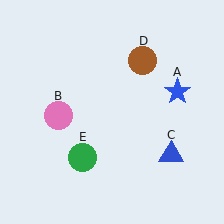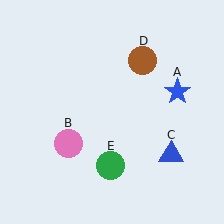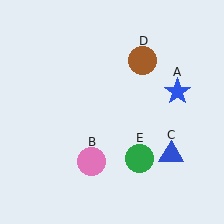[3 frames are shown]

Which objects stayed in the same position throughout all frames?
Blue star (object A) and blue triangle (object C) and brown circle (object D) remained stationary.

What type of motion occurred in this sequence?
The pink circle (object B), green circle (object E) rotated counterclockwise around the center of the scene.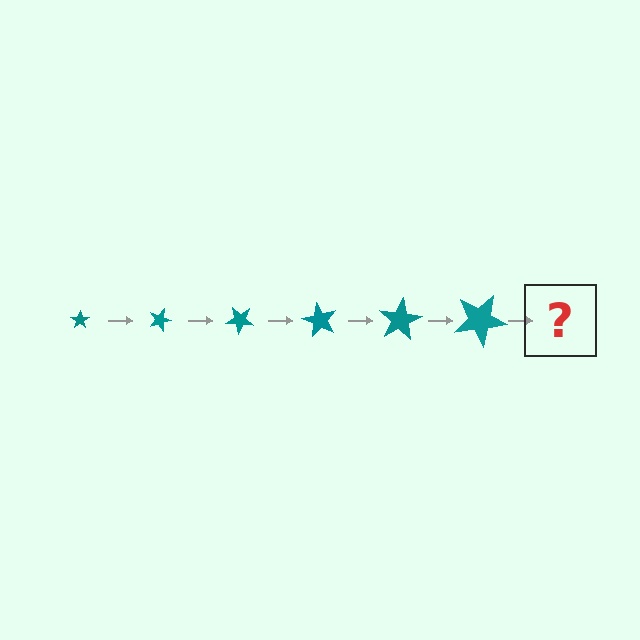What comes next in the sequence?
The next element should be a star, larger than the previous one and rotated 120 degrees from the start.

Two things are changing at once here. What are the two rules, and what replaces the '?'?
The two rules are that the star grows larger each step and it rotates 20 degrees each step. The '?' should be a star, larger than the previous one and rotated 120 degrees from the start.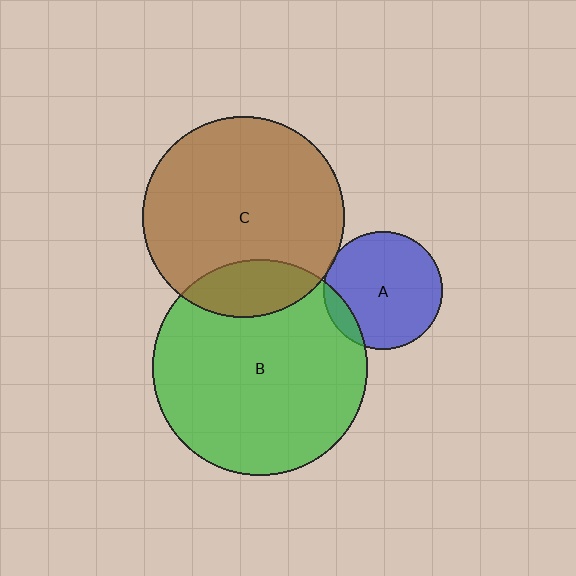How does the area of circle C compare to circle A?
Approximately 2.9 times.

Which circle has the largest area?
Circle B (green).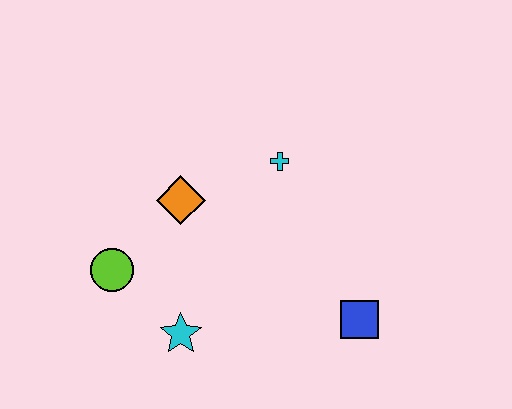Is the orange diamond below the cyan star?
No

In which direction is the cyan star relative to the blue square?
The cyan star is to the left of the blue square.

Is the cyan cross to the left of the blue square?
Yes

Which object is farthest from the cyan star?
The cyan cross is farthest from the cyan star.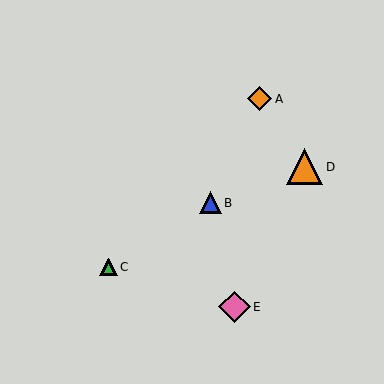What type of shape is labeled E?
Shape E is a pink diamond.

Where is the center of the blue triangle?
The center of the blue triangle is at (210, 203).